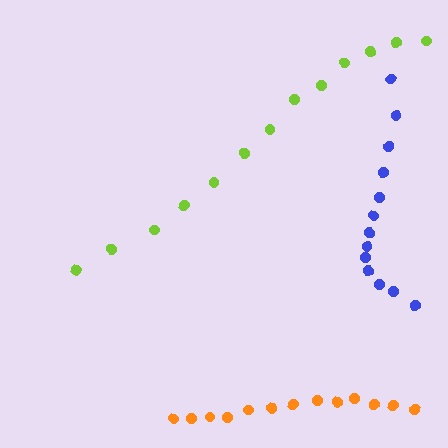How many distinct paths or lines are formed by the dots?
There are 3 distinct paths.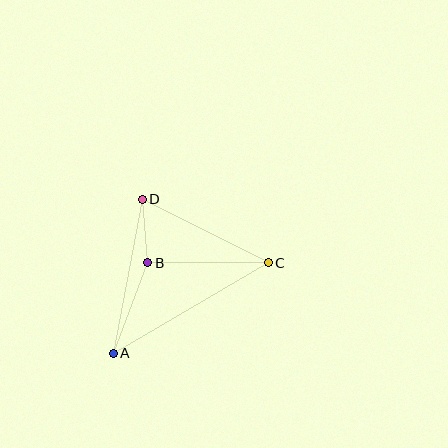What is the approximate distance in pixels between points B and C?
The distance between B and C is approximately 120 pixels.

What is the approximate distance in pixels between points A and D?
The distance between A and D is approximately 157 pixels.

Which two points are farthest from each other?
Points A and C are farthest from each other.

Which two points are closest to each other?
Points B and D are closest to each other.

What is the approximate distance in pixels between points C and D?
The distance between C and D is approximately 141 pixels.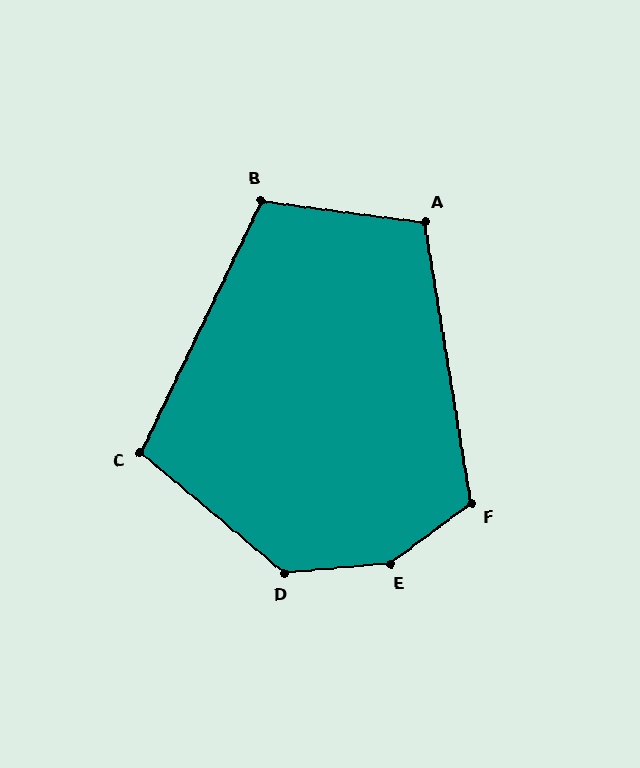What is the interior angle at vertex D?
Approximately 135 degrees (obtuse).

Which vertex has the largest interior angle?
E, at approximately 149 degrees.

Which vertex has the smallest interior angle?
C, at approximately 104 degrees.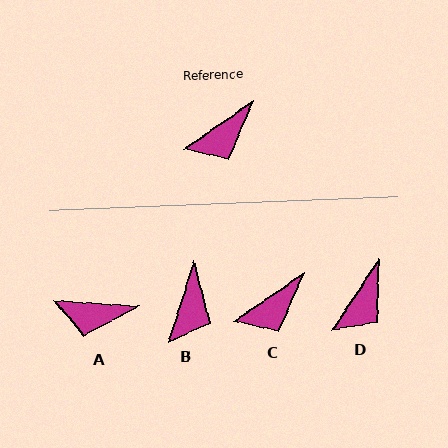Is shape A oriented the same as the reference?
No, it is off by about 38 degrees.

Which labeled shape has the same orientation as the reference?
C.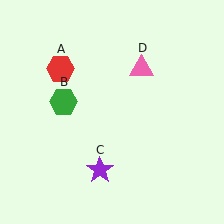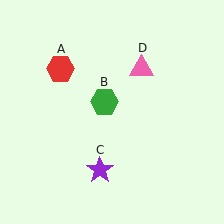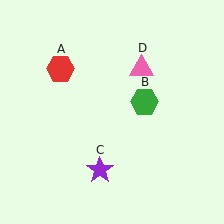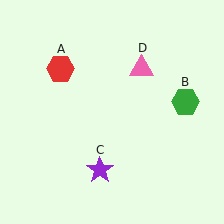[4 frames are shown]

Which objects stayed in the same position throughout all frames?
Red hexagon (object A) and purple star (object C) and pink triangle (object D) remained stationary.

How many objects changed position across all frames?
1 object changed position: green hexagon (object B).